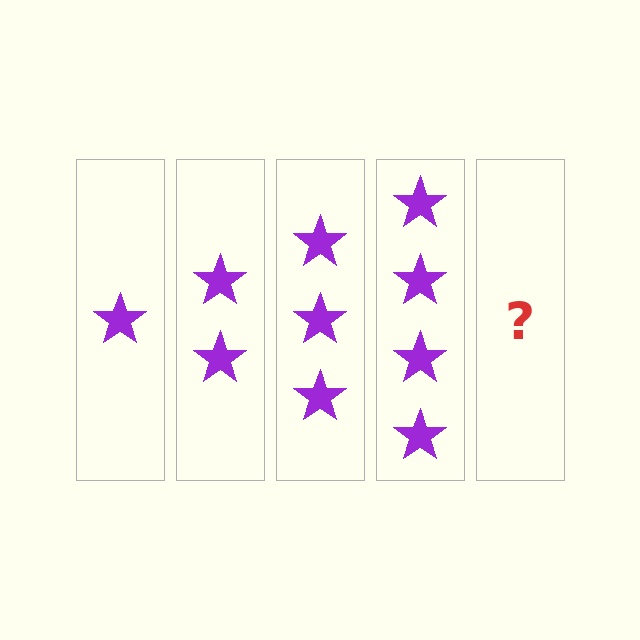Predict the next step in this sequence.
The next step is 5 stars.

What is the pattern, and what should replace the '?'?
The pattern is that each step adds one more star. The '?' should be 5 stars.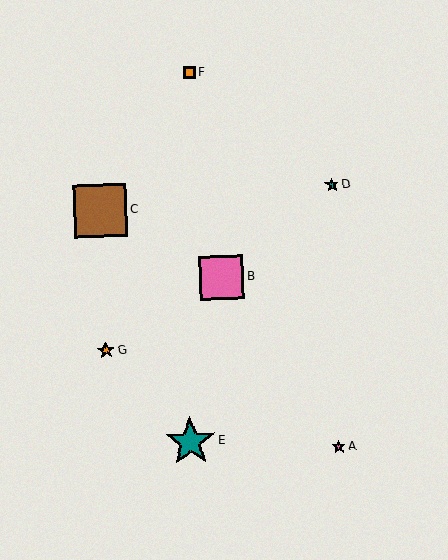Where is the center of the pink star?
The center of the pink star is at (339, 447).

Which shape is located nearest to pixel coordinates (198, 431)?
The teal star (labeled E) at (190, 442) is nearest to that location.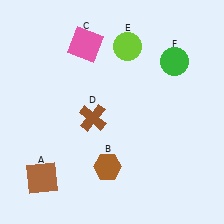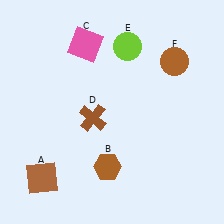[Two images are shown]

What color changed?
The circle (F) changed from green in Image 1 to brown in Image 2.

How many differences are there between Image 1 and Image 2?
There is 1 difference between the two images.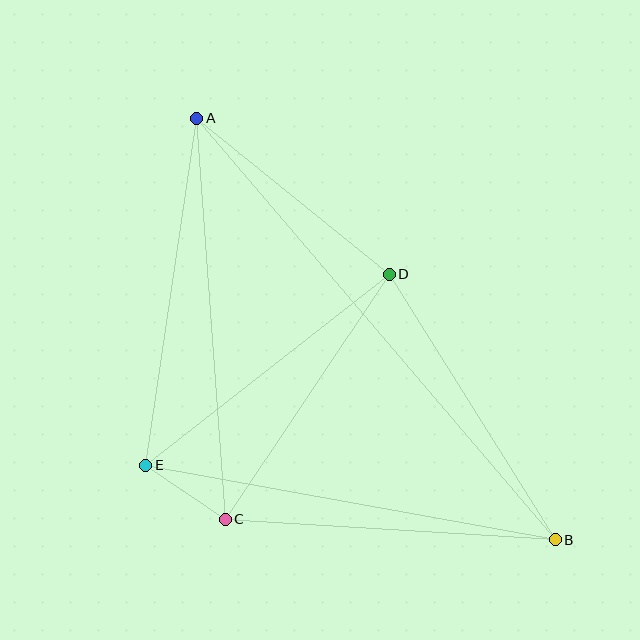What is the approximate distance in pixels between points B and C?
The distance between B and C is approximately 331 pixels.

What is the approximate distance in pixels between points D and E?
The distance between D and E is approximately 310 pixels.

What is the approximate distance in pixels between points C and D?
The distance between C and D is approximately 295 pixels.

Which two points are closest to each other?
Points C and E are closest to each other.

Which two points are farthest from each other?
Points A and B are farthest from each other.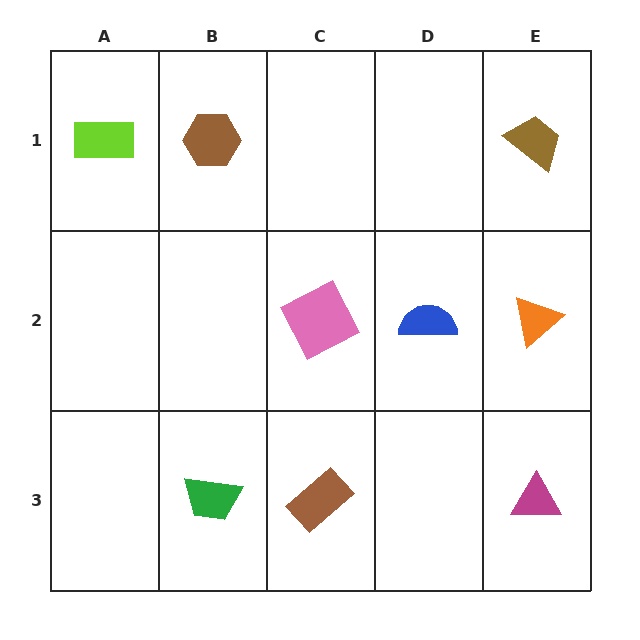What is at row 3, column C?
A brown rectangle.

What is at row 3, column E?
A magenta triangle.